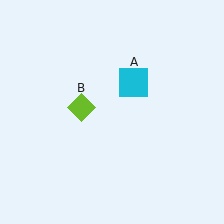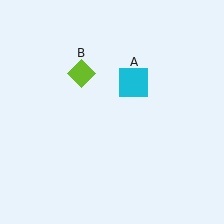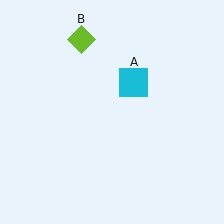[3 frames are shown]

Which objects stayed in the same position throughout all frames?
Cyan square (object A) remained stationary.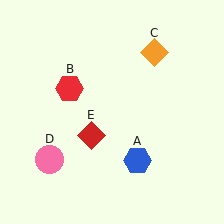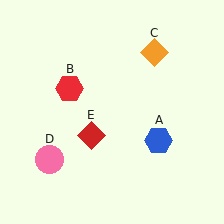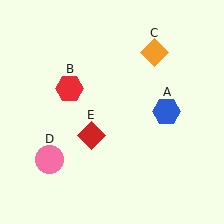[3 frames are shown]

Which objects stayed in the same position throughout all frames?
Red hexagon (object B) and orange diamond (object C) and pink circle (object D) and red diamond (object E) remained stationary.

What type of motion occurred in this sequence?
The blue hexagon (object A) rotated counterclockwise around the center of the scene.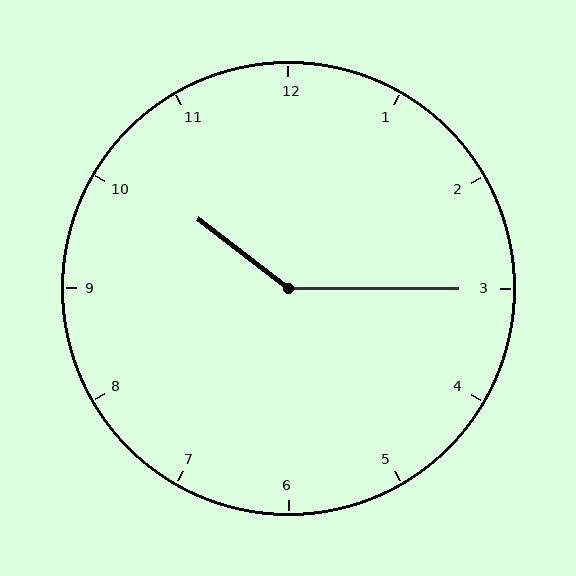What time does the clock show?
10:15.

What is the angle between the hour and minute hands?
Approximately 142 degrees.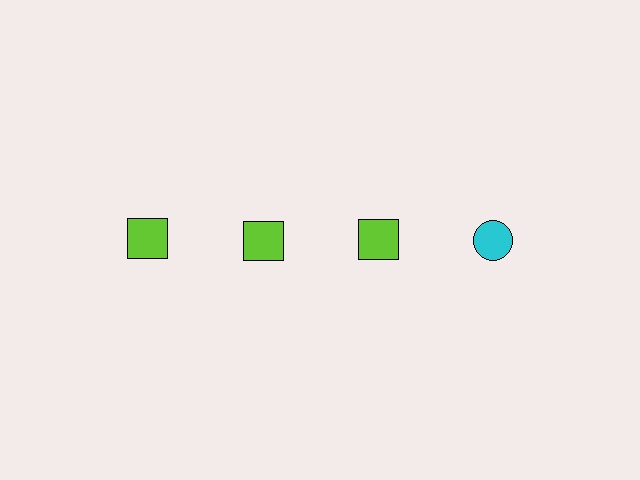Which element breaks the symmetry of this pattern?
The cyan circle in the top row, second from right column breaks the symmetry. All other shapes are lime squares.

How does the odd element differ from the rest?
It differs in both color (cyan instead of lime) and shape (circle instead of square).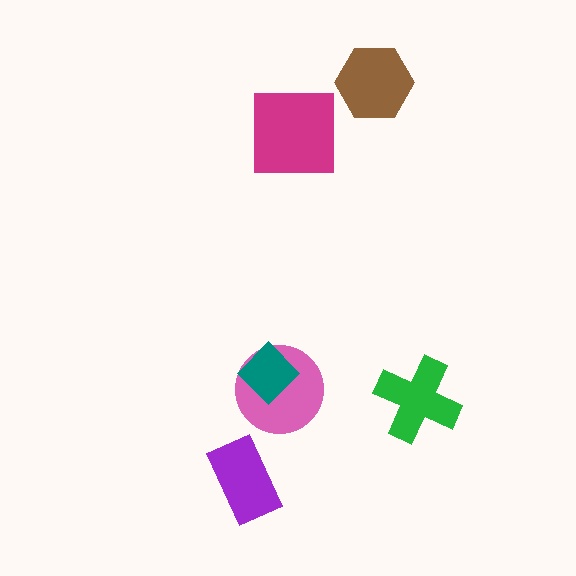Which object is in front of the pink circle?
The teal diamond is in front of the pink circle.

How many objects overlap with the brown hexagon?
0 objects overlap with the brown hexagon.